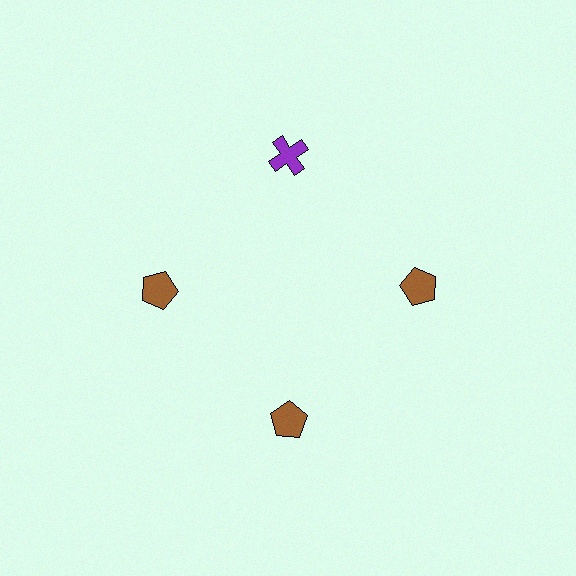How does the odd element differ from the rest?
It differs in both color (purple instead of brown) and shape (cross instead of pentagon).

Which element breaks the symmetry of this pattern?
The purple cross at roughly the 12 o'clock position breaks the symmetry. All other shapes are brown pentagons.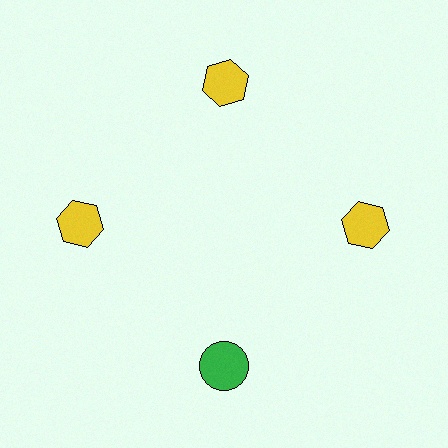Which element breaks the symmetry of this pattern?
The green circle at roughly the 6 o'clock position breaks the symmetry. All other shapes are yellow hexagons.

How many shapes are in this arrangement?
There are 4 shapes arranged in a ring pattern.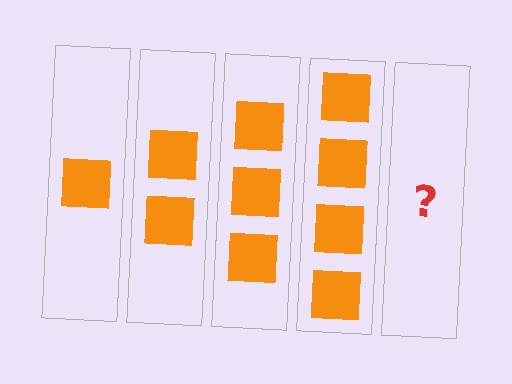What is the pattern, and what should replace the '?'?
The pattern is that each step adds one more square. The '?' should be 5 squares.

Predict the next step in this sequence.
The next step is 5 squares.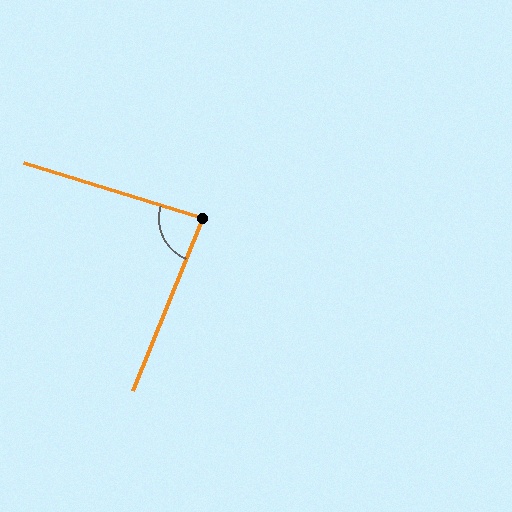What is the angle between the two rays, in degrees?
Approximately 85 degrees.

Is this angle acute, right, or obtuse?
It is approximately a right angle.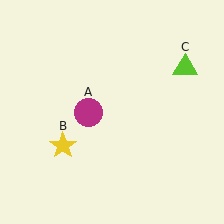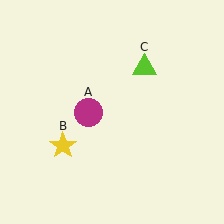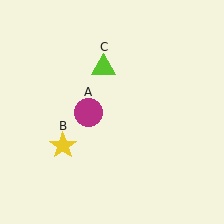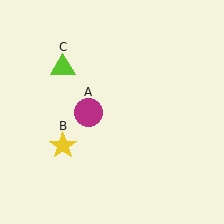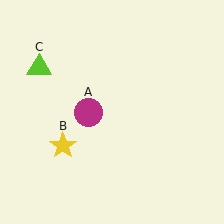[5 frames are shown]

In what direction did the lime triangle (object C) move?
The lime triangle (object C) moved left.